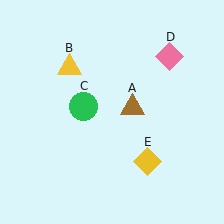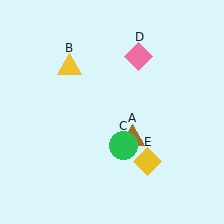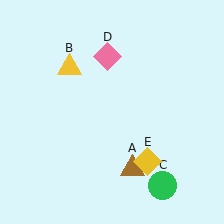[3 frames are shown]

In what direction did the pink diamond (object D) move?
The pink diamond (object D) moved left.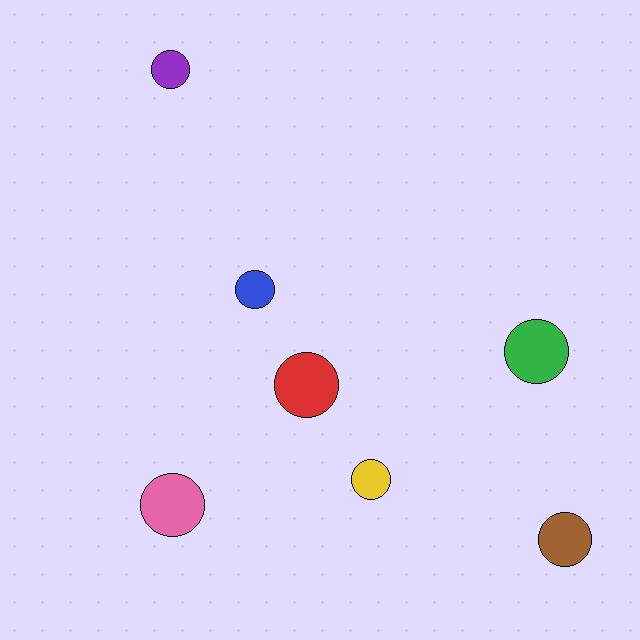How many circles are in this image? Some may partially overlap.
There are 7 circles.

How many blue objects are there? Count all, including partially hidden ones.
There is 1 blue object.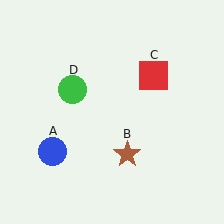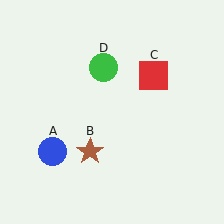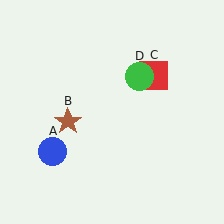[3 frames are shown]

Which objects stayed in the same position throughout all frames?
Blue circle (object A) and red square (object C) remained stationary.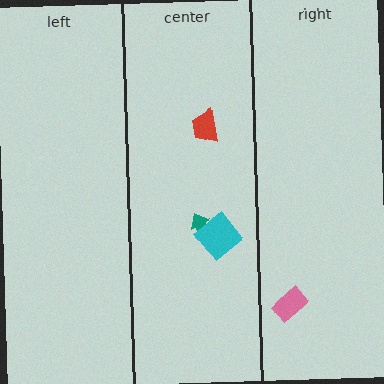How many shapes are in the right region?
1.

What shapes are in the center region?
The teal arrow, the cyan diamond, the red trapezoid.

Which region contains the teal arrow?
The center region.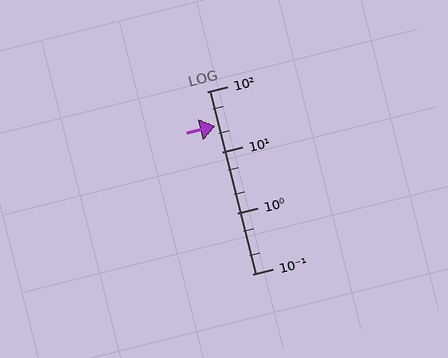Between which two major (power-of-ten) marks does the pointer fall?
The pointer is between 10 and 100.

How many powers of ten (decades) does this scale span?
The scale spans 3 decades, from 0.1 to 100.